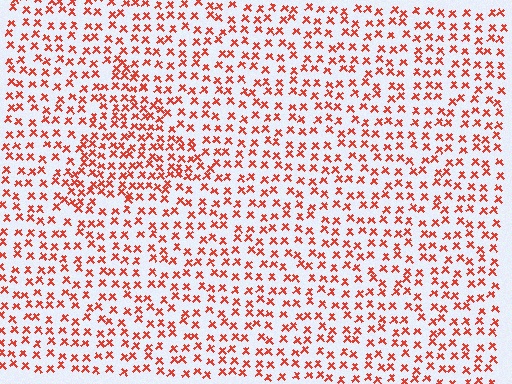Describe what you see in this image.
The image contains small red elements arranged at two different densities. A triangle-shaped region is visible where the elements are more densely packed than the surrounding area.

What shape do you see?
I see a triangle.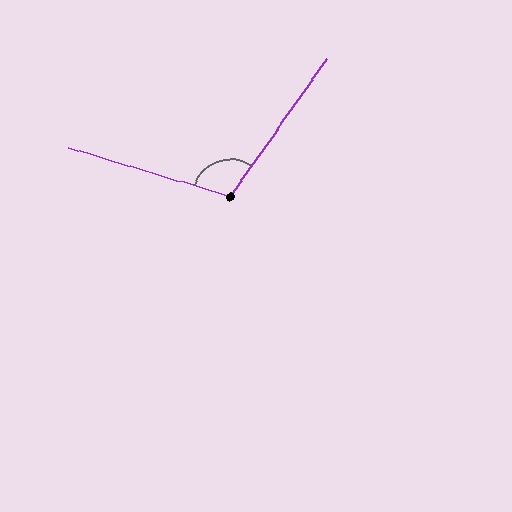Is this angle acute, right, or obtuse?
It is obtuse.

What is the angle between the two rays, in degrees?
Approximately 108 degrees.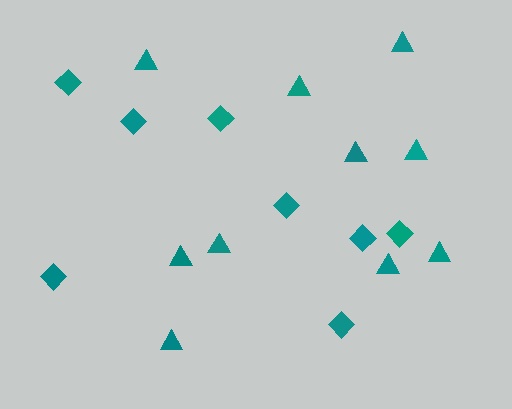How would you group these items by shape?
There are 2 groups: one group of diamonds (8) and one group of triangles (10).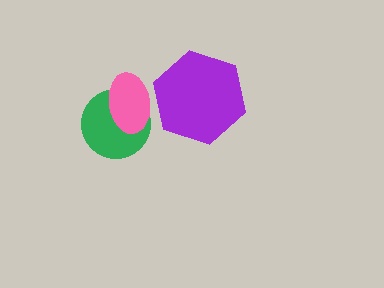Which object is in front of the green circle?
The pink ellipse is in front of the green circle.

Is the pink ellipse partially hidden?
No, no other shape covers it.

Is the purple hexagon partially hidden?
Yes, it is partially covered by another shape.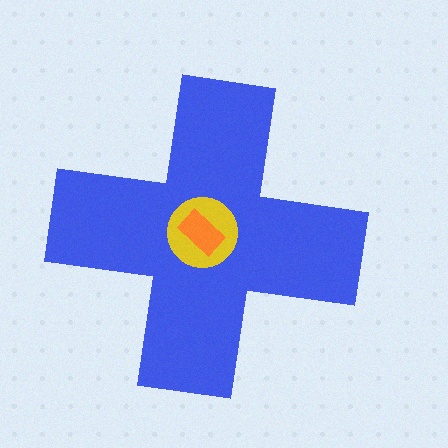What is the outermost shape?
The blue cross.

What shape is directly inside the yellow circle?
The orange rectangle.